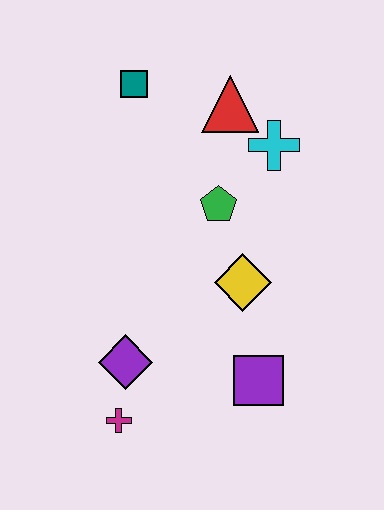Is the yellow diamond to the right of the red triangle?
Yes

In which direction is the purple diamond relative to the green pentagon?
The purple diamond is below the green pentagon.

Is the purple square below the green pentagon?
Yes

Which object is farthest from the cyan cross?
The magenta cross is farthest from the cyan cross.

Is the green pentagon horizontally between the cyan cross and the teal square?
Yes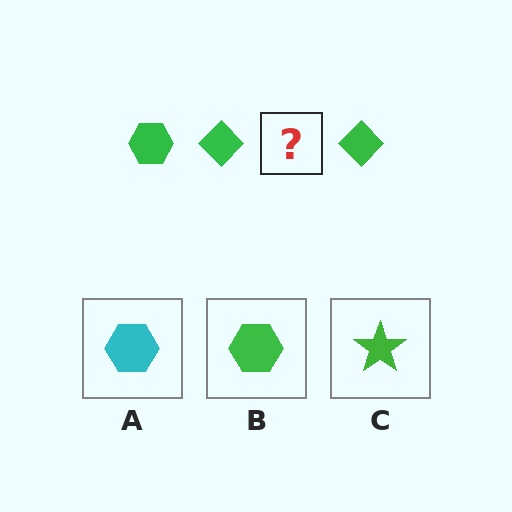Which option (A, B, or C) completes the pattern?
B.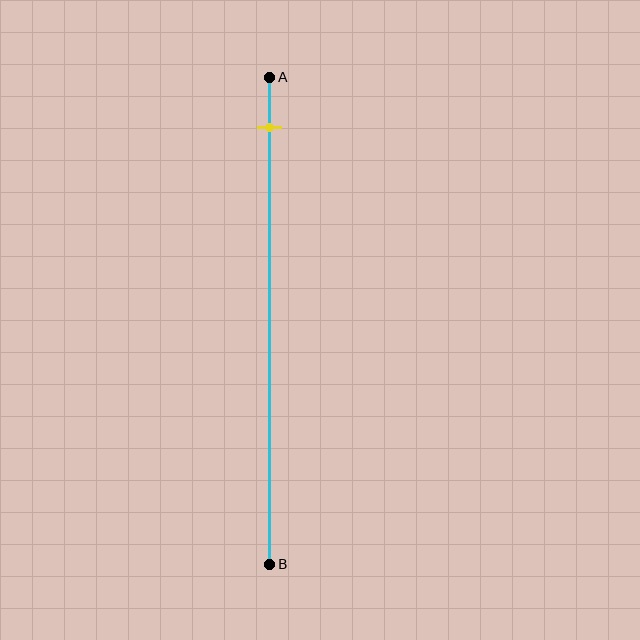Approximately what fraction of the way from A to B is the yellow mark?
The yellow mark is approximately 10% of the way from A to B.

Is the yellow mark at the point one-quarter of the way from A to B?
No, the mark is at about 10% from A, not at the 25% one-quarter point.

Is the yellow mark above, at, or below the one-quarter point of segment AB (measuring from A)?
The yellow mark is above the one-quarter point of segment AB.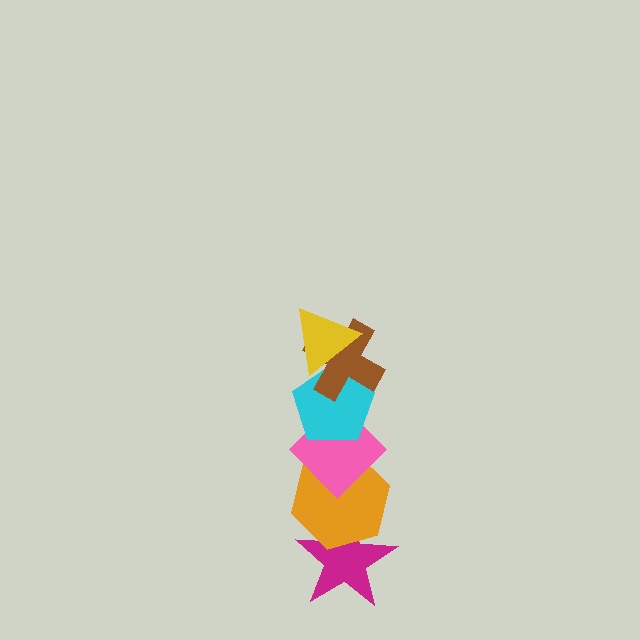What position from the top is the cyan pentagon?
The cyan pentagon is 3rd from the top.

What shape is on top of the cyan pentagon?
The brown cross is on top of the cyan pentagon.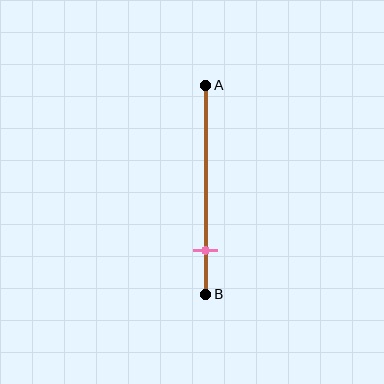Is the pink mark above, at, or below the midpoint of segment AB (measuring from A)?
The pink mark is below the midpoint of segment AB.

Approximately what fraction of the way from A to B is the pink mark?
The pink mark is approximately 80% of the way from A to B.